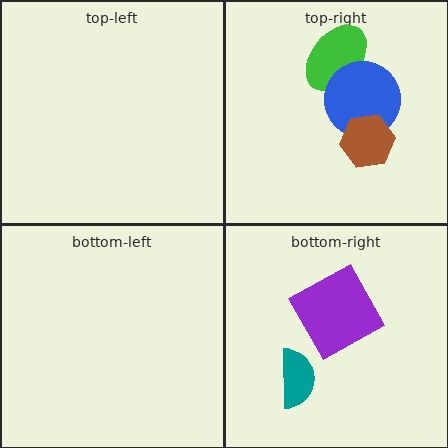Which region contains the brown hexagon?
The top-right region.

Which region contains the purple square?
The bottom-right region.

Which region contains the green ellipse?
The top-right region.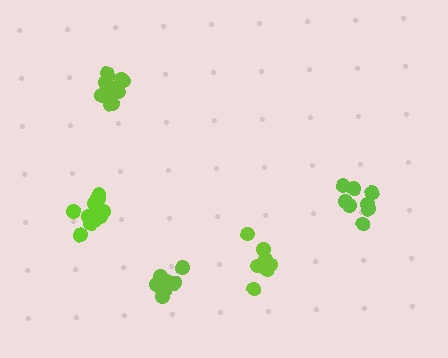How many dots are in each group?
Group 1: 8 dots, Group 2: 8 dots, Group 3: 12 dots, Group 4: 13 dots, Group 5: 9 dots (50 total).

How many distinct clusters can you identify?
There are 5 distinct clusters.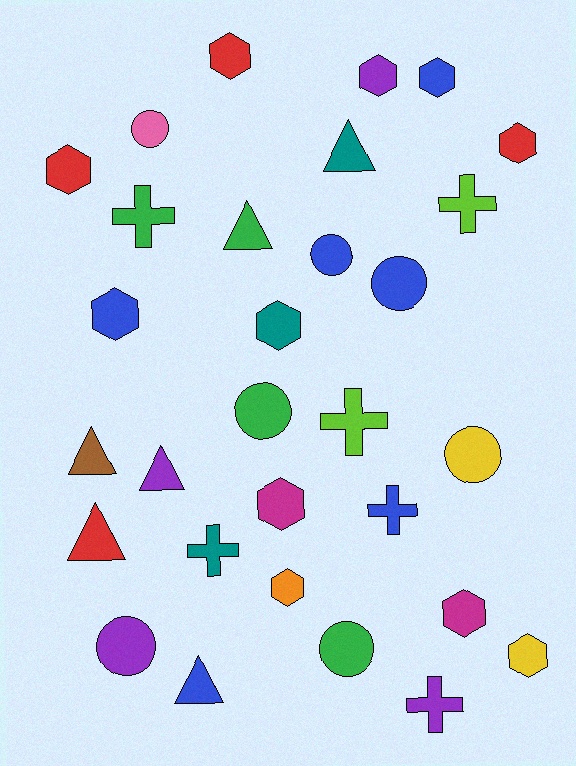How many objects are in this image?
There are 30 objects.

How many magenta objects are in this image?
There are 2 magenta objects.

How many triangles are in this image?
There are 6 triangles.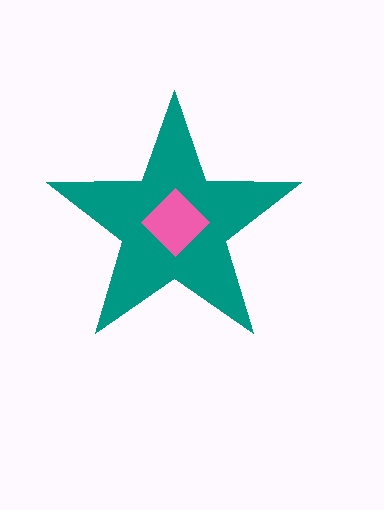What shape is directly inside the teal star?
The pink diamond.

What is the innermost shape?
The pink diamond.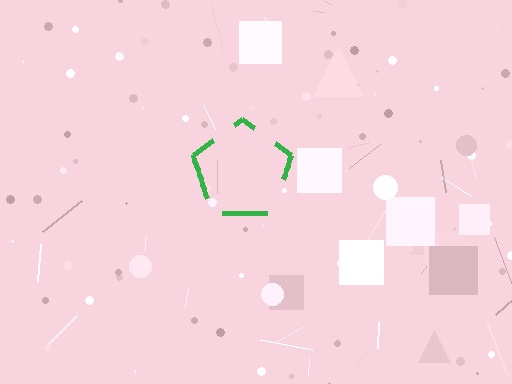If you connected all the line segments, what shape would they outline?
They would outline a pentagon.